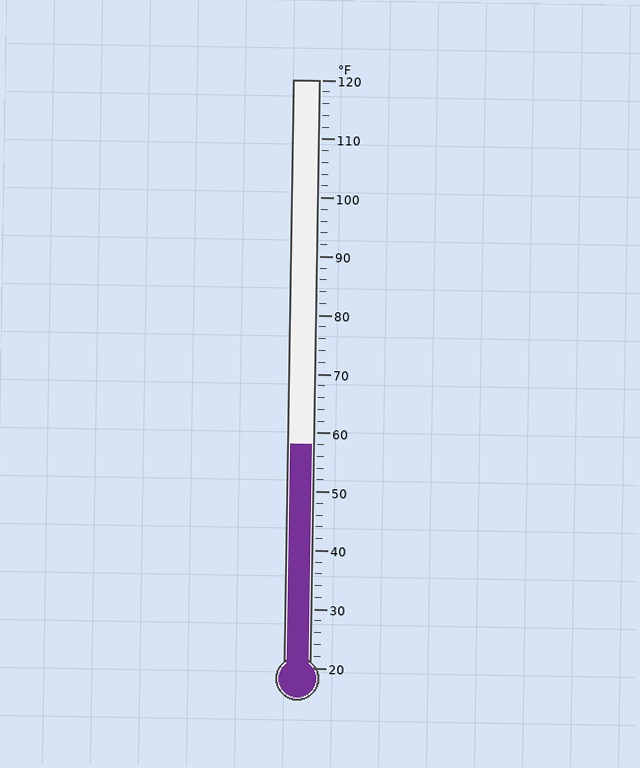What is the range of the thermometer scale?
The thermometer scale ranges from 20°F to 120°F.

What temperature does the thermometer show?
The thermometer shows approximately 58°F.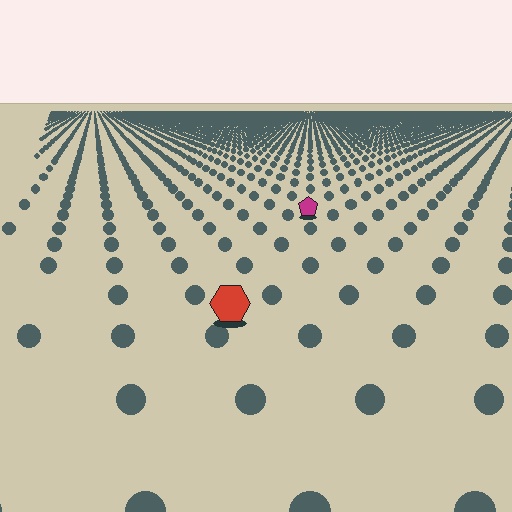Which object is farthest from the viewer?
The magenta pentagon is farthest from the viewer. It appears smaller and the ground texture around it is denser.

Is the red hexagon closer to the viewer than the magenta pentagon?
Yes. The red hexagon is closer — you can tell from the texture gradient: the ground texture is coarser near it.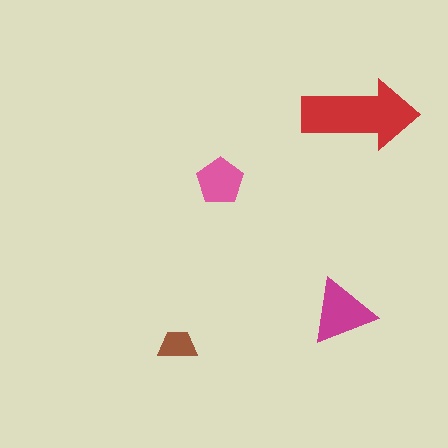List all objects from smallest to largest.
The brown trapezoid, the pink pentagon, the magenta triangle, the red arrow.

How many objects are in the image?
There are 4 objects in the image.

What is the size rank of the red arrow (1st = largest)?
1st.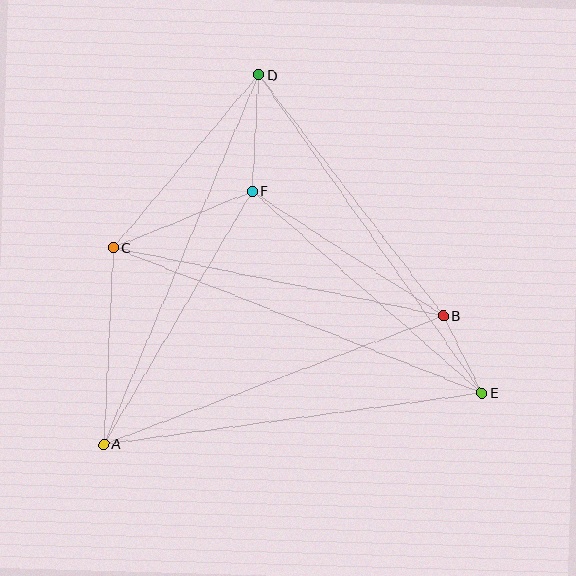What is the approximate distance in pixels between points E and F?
The distance between E and F is approximately 306 pixels.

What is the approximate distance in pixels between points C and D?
The distance between C and D is approximately 226 pixels.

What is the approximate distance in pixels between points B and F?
The distance between B and F is approximately 228 pixels.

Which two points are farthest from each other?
Points A and D are farthest from each other.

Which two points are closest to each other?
Points B and E are closest to each other.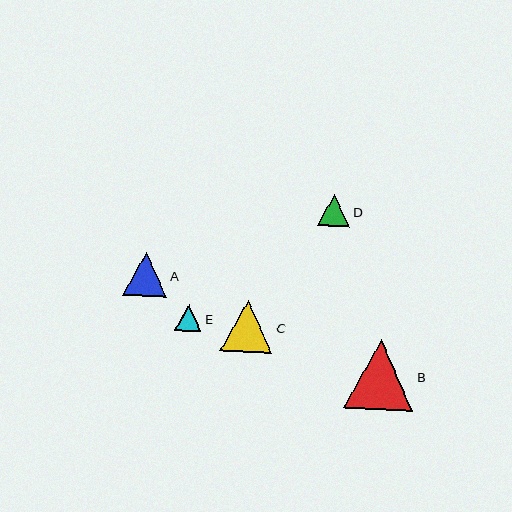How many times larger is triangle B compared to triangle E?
Triangle B is approximately 2.6 times the size of triangle E.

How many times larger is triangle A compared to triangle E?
Triangle A is approximately 1.7 times the size of triangle E.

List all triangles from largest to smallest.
From largest to smallest: B, C, A, D, E.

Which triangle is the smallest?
Triangle E is the smallest with a size of approximately 27 pixels.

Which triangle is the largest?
Triangle B is the largest with a size of approximately 70 pixels.